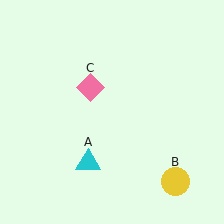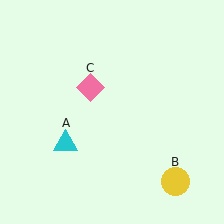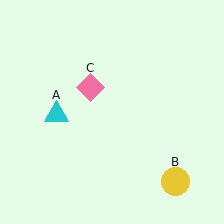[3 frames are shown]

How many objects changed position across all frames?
1 object changed position: cyan triangle (object A).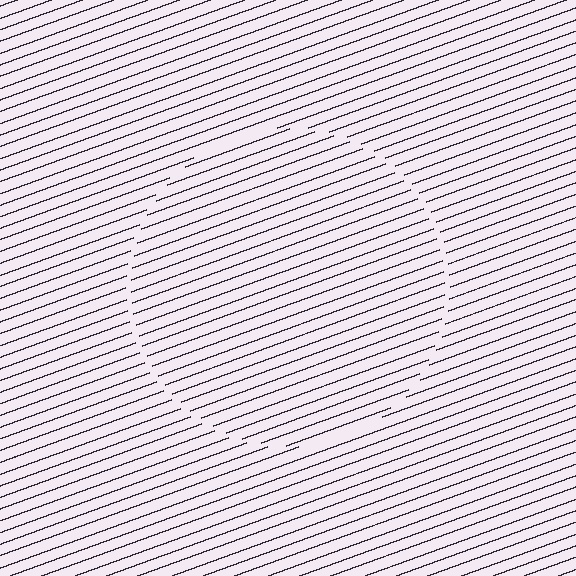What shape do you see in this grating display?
An illusory circle. The interior of the shape contains the same grating, shifted by half a period — the contour is defined by the phase discontinuity where line-ends from the inner and outer gratings abut.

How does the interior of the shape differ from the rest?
The interior of the shape contains the same grating, shifted by half a period — the contour is defined by the phase discontinuity where line-ends from the inner and outer gratings abut.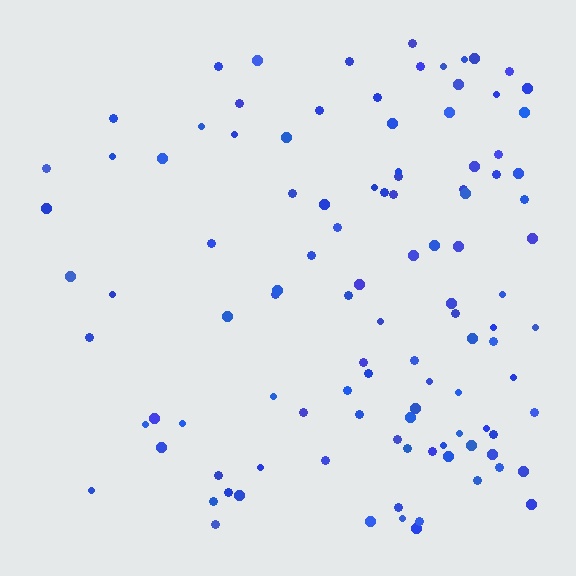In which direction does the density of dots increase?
From left to right, with the right side densest.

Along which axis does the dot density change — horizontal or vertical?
Horizontal.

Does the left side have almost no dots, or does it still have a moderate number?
Still a moderate number, just noticeably fewer than the right.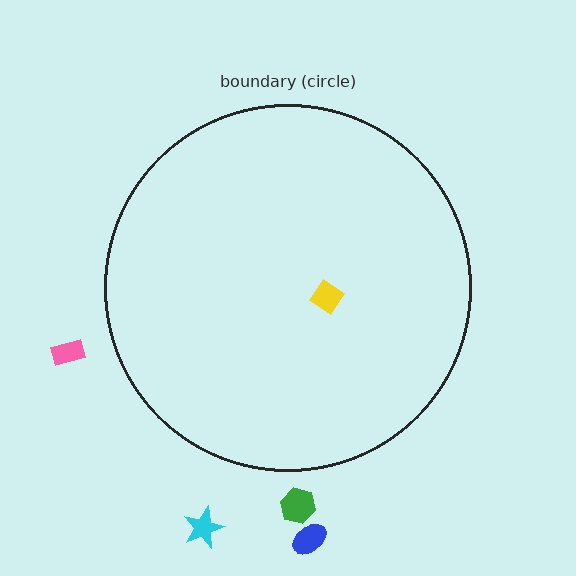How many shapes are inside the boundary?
1 inside, 4 outside.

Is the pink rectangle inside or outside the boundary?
Outside.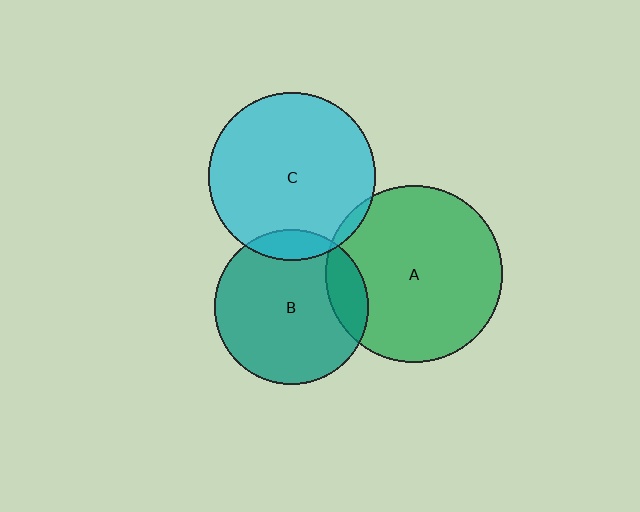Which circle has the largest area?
Circle A (green).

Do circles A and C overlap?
Yes.